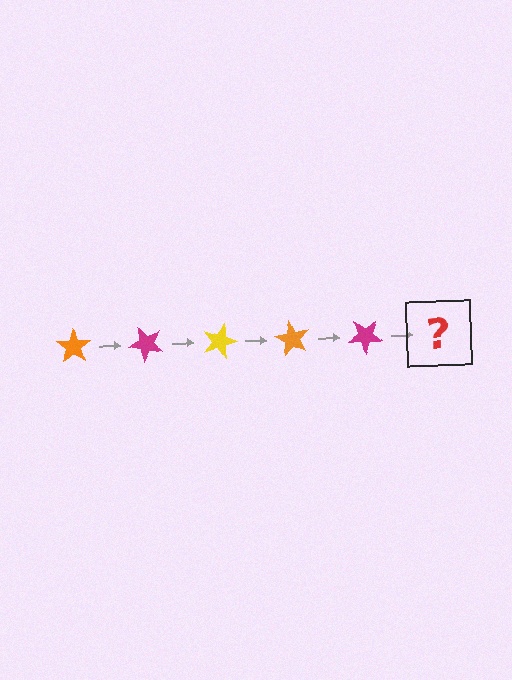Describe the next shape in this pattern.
It should be a yellow star, rotated 225 degrees from the start.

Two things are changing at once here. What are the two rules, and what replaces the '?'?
The two rules are that it rotates 45 degrees each step and the color cycles through orange, magenta, and yellow. The '?' should be a yellow star, rotated 225 degrees from the start.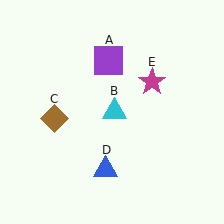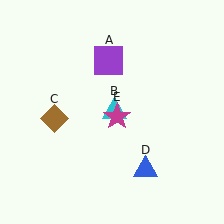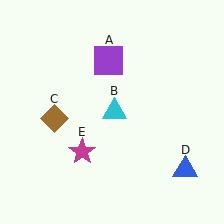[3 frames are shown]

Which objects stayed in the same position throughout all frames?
Purple square (object A) and cyan triangle (object B) and brown diamond (object C) remained stationary.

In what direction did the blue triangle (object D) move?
The blue triangle (object D) moved right.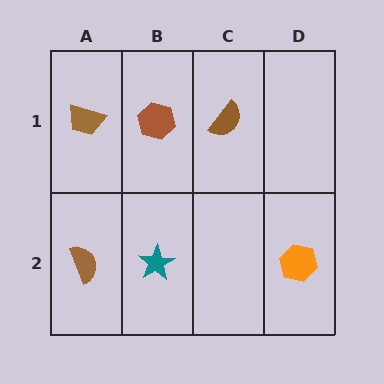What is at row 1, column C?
A brown semicircle.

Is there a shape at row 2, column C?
No, that cell is empty.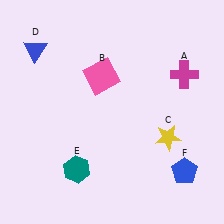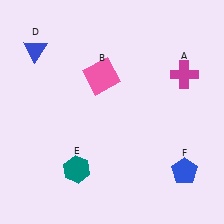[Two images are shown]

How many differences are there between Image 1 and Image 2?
There is 1 difference between the two images.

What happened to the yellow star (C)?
The yellow star (C) was removed in Image 2. It was in the bottom-right area of Image 1.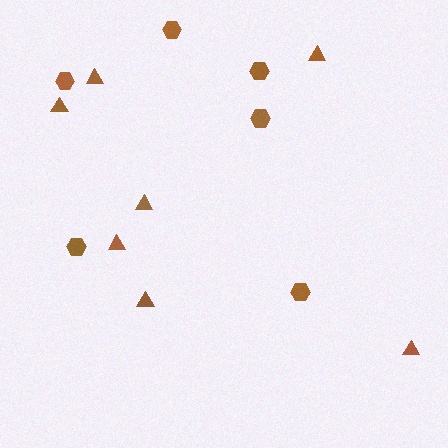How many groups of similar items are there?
There are 2 groups: one group of triangles (7) and one group of hexagons (6).